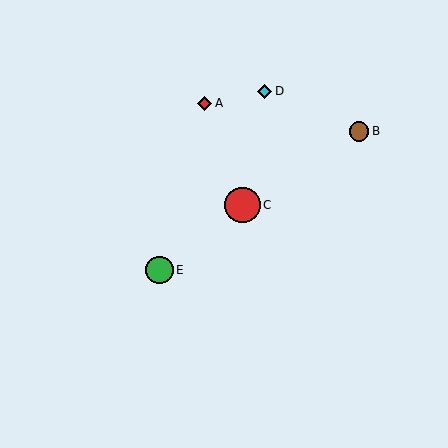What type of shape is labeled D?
Shape D is a cyan diamond.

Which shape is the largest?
The red circle (labeled C) is the largest.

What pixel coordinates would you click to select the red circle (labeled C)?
Click at (243, 205) to select the red circle C.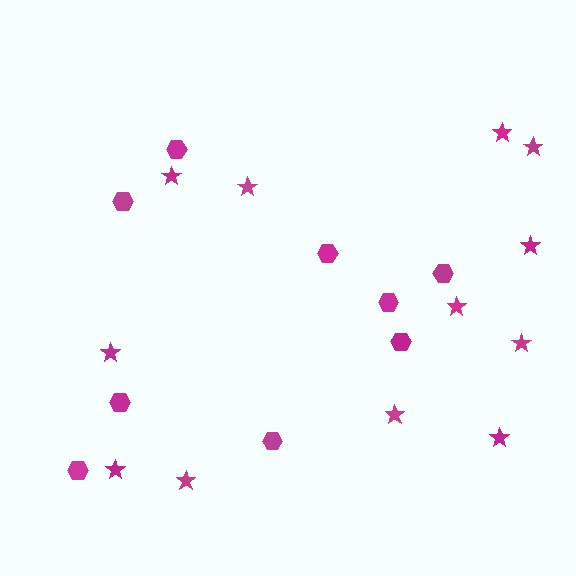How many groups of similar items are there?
There are 2 groups: one group of hexagons (9) and one group of stars (12).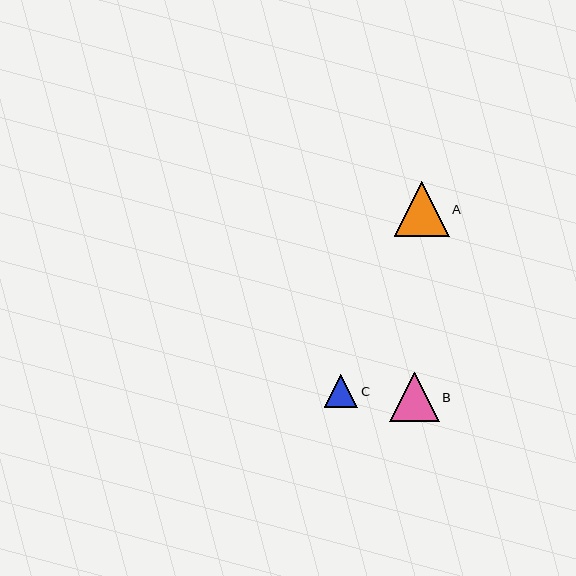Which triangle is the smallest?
Triangle C is the smallest with a size of approximately 34 pixels.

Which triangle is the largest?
Triangle A is the largest with a size of approximately 55 pixels.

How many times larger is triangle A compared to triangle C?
Triangle A is approximately 1.6 times the size of triangle C.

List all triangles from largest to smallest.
From largest to smallest: A, B, C.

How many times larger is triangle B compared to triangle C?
Triangle B is approximately 1.5 times the size of triangle C.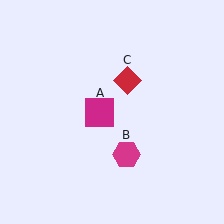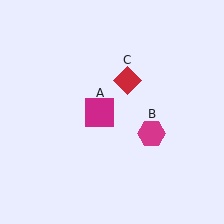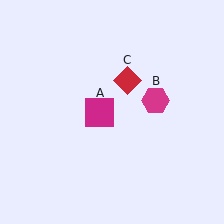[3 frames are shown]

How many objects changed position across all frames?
1 object changed position: magenta hexagon (object B).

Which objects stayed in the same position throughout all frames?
Magenta square (object A) and red diamond (object C) remained stationary.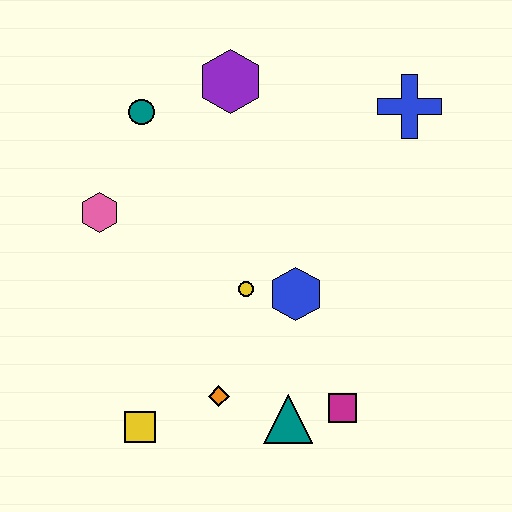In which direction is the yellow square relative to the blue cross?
The yellow square is below the blue cross.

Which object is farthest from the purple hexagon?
The yellow square is farthest from the purple hexagon.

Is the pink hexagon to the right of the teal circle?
No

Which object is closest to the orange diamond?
The teal triangle is closest to the orange diamond.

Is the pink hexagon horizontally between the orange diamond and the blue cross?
No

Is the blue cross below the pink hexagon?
No